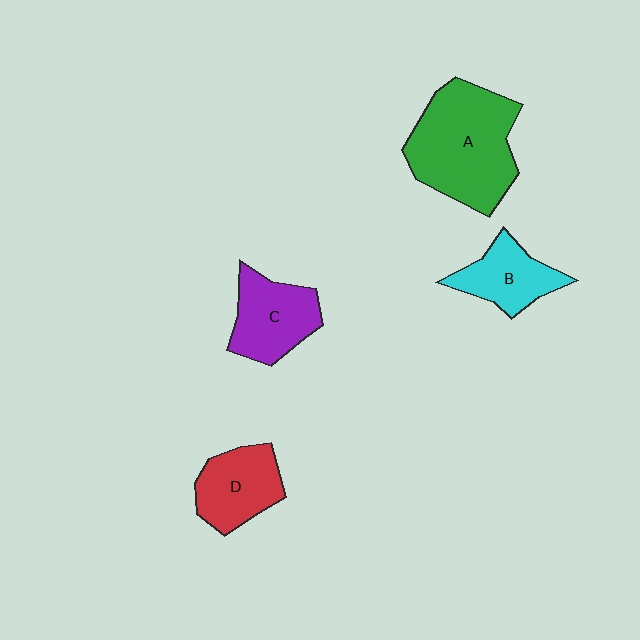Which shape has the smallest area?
Shape B (cyan).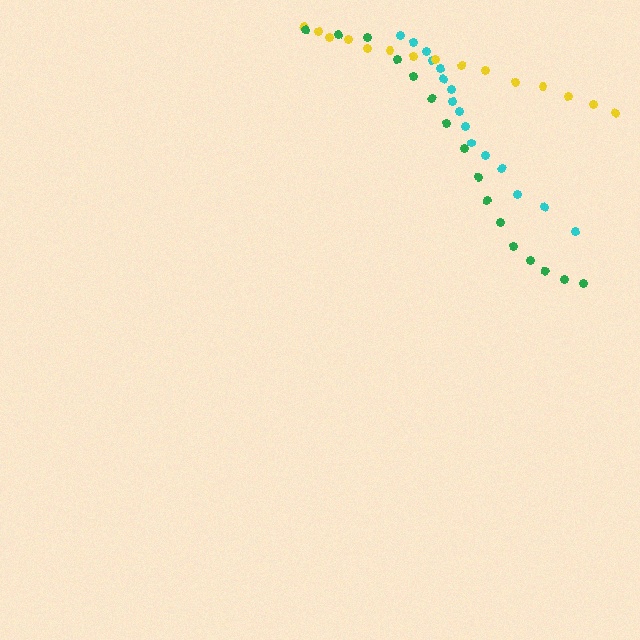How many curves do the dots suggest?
There are 3 distinct paths.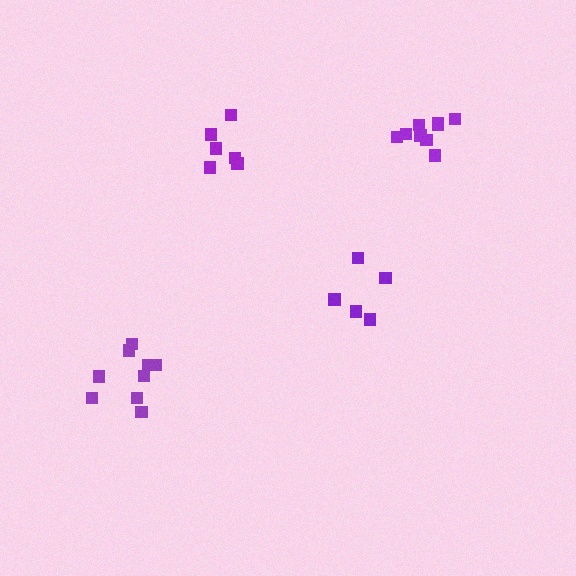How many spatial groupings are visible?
There are 4 spatial groupings.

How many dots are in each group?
Group 1: 9 dots, Group 2: 6 dots, Group 3: 9 dots, Group 4: 5 dots (29 total).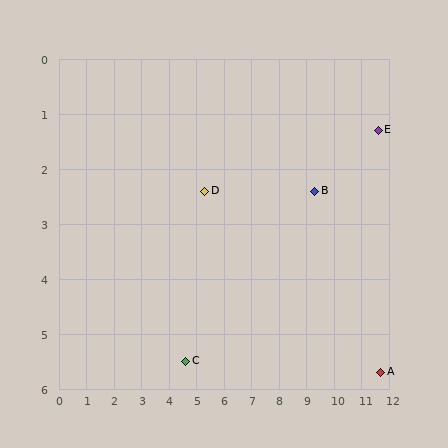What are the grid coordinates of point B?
Point B is at approximately (9.3, 2.4).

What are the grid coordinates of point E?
Point E is at approximately (11.6, 1.3).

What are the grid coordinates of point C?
Point C is at approximately (4.6, 5.5).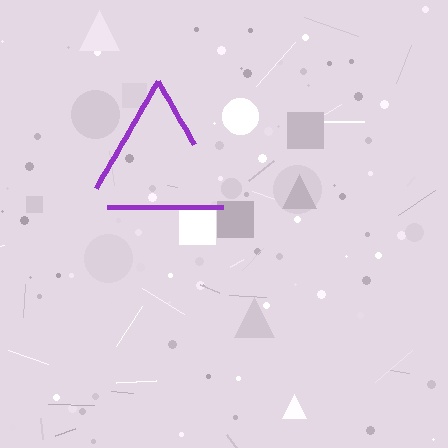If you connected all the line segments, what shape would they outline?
They would outline a triangle.